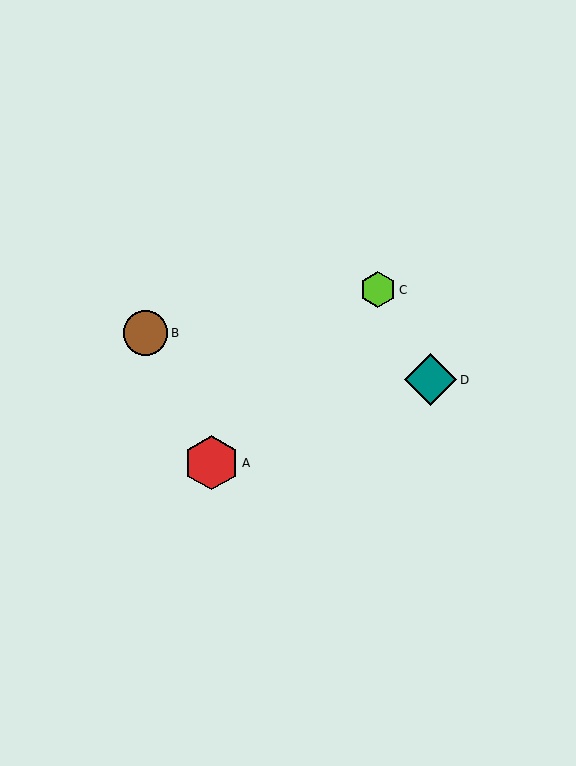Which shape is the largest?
The red hexagon (labeled A) is the largest.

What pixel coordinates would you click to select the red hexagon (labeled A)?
Click at (211, 463) to select the red hexagon A.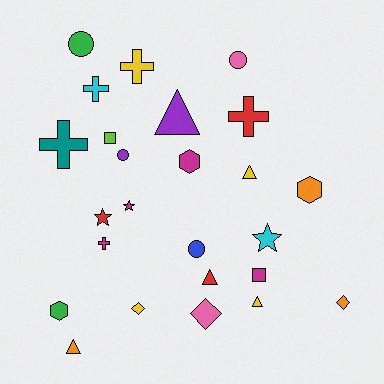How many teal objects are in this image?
There is 1 teal object.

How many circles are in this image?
There are 4 circles.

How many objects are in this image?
There are 25 objects.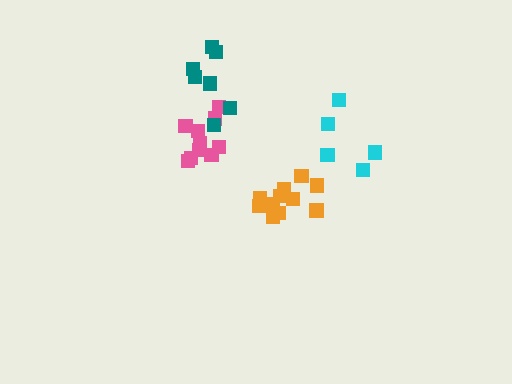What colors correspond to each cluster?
The clusters are colored: pink, cyan, orange, teal.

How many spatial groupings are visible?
There are 4 spatial groupings.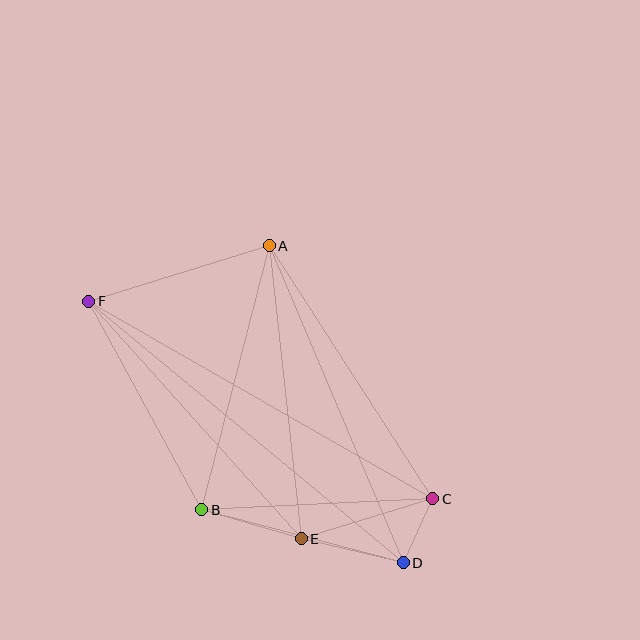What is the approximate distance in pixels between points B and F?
The distance between B and F is approximately 237 pixels.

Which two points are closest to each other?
Points C and D are closest to each other.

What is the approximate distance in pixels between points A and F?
The distance between A and F is approximately 189 pixels.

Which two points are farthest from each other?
Points D and F are farthest from each other.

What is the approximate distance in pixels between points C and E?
The distance between C and E is approximately 138 pixels.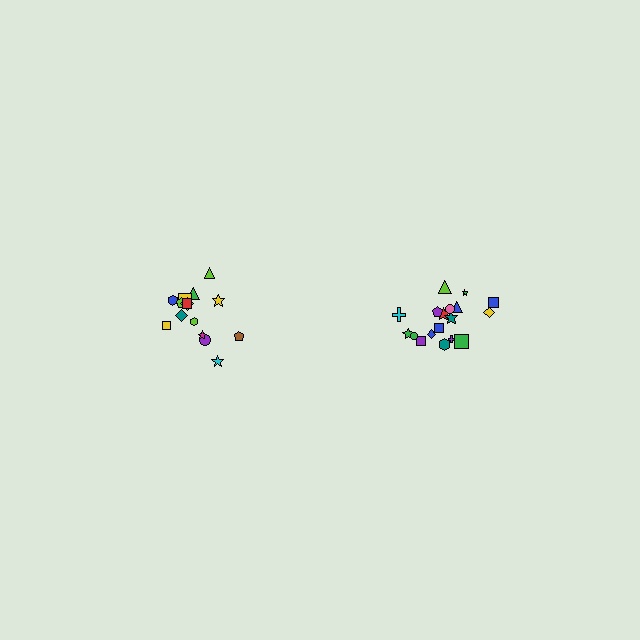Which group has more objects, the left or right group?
The right group.